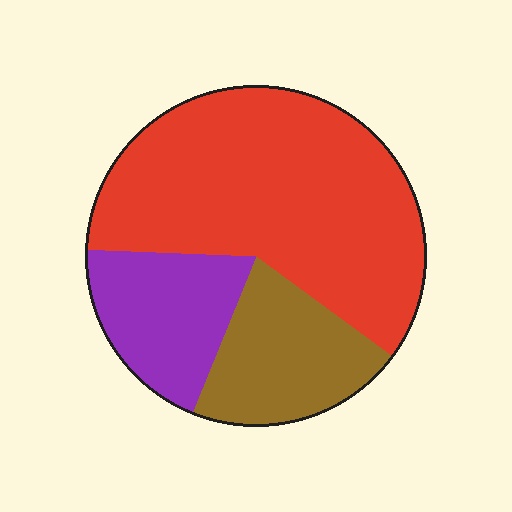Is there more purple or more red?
Red.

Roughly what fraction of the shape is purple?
Purple takes up about one fifth (1/5) of the shape.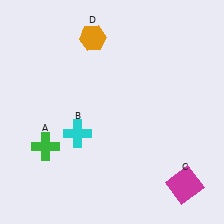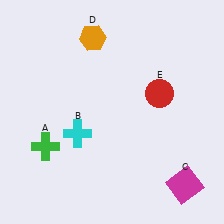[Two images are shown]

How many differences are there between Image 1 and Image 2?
There is 1 difference between the two images.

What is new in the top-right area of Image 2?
A red circle (E) was added in the top-right area of Image 2.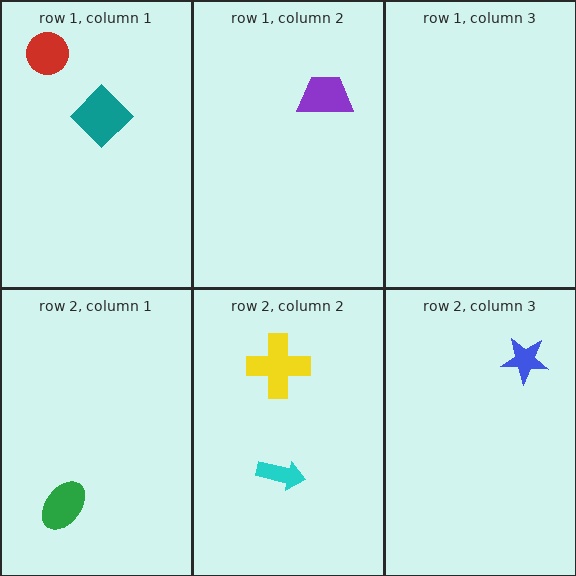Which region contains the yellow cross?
The row 2, column 2 region.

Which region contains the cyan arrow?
The row 2, column 2 region.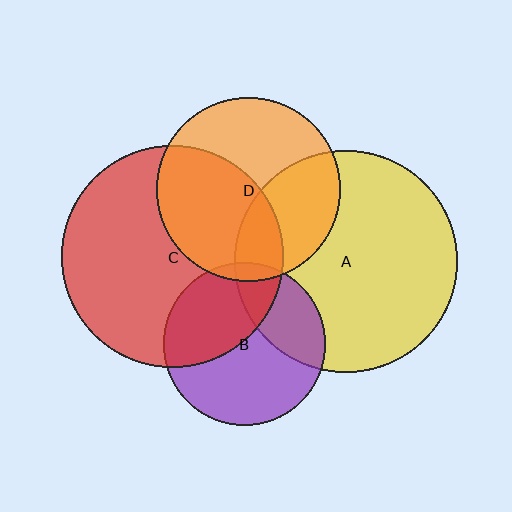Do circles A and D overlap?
Yes.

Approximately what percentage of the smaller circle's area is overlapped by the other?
Approximately 35%.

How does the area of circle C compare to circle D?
Approximately 1.5 times.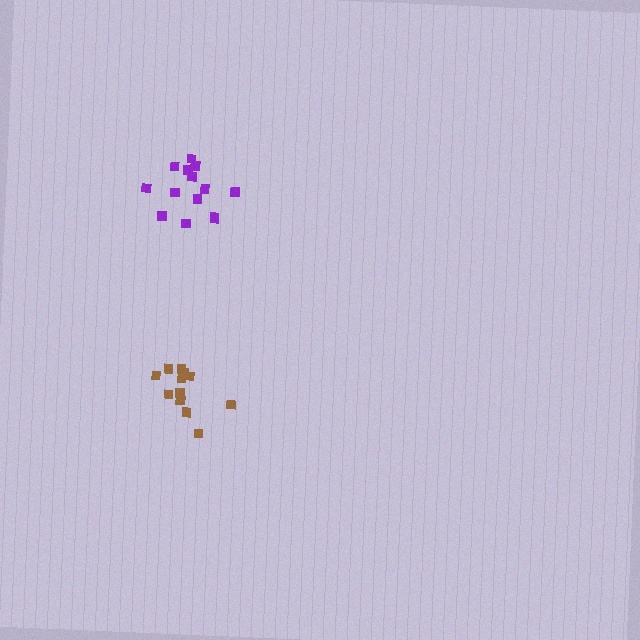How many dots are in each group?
Group 1: 14 dots, Group 2: 12 dots (26 total).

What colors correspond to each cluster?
The clusters are colored: purple, brown.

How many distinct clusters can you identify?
There are 2 distinct clusters.